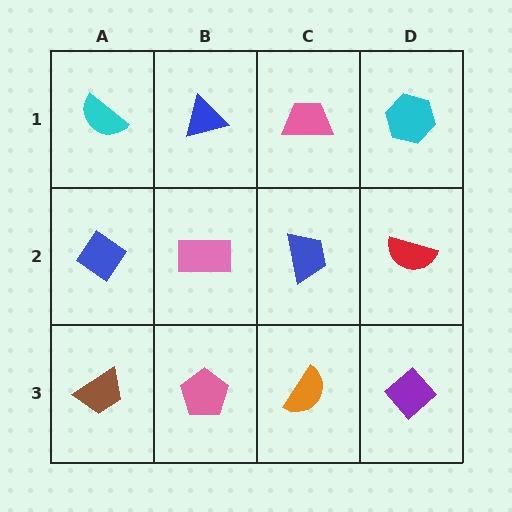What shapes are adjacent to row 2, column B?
A blue triangle (row 1, column B), a pink pentagon (row 3, column B), a blue diamond (row 2, column A), a blue trapezoid (row 2, column C).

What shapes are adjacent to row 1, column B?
A pink rectangle (row 2, column B), a cyan semicircle (row 1, column A), a pink trapezoid (row 1, column C).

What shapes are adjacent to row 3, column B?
A pink rectangle (row 2, column B), a brown trapezoid (row 3, column A), an orange semicircle (row 3, column C).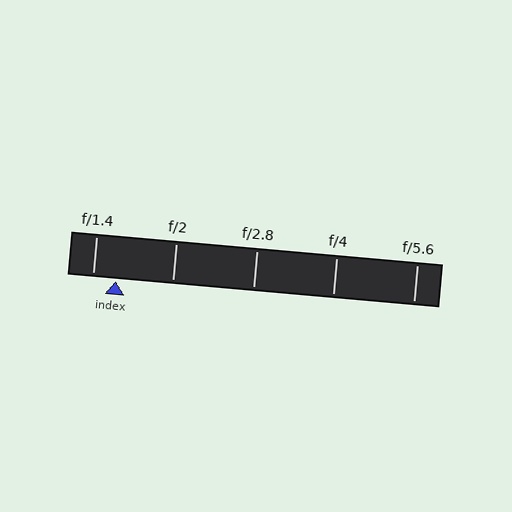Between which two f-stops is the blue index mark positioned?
The index mark is between f/1.4 and f/2.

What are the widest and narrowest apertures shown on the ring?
The widest aperture shown is f/1.4 and the narrowest is f/5.6.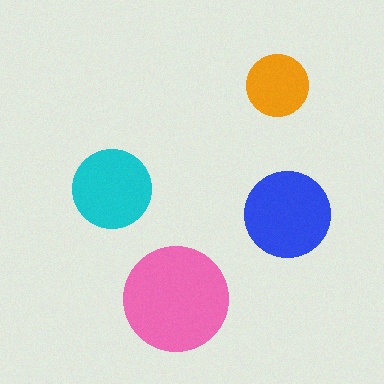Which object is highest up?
The orange circle is topmost.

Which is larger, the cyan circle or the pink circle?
The pink one.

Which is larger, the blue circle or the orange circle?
The blue one.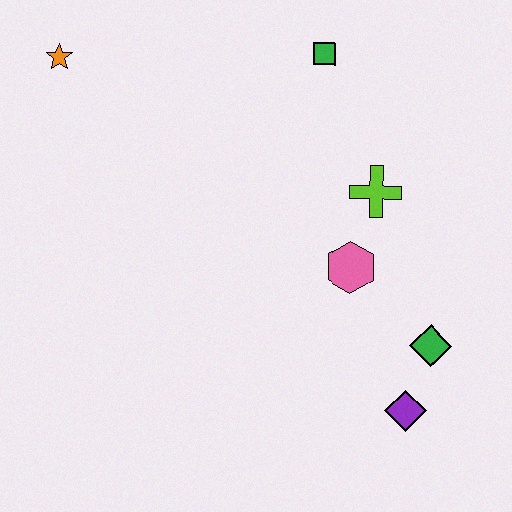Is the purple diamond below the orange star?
Yes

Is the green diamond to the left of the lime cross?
No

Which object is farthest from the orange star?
The purple diamond is farthest from the orange star.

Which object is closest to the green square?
The lime cross is closest to the green square.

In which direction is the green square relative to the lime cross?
The green square is above the lime cross.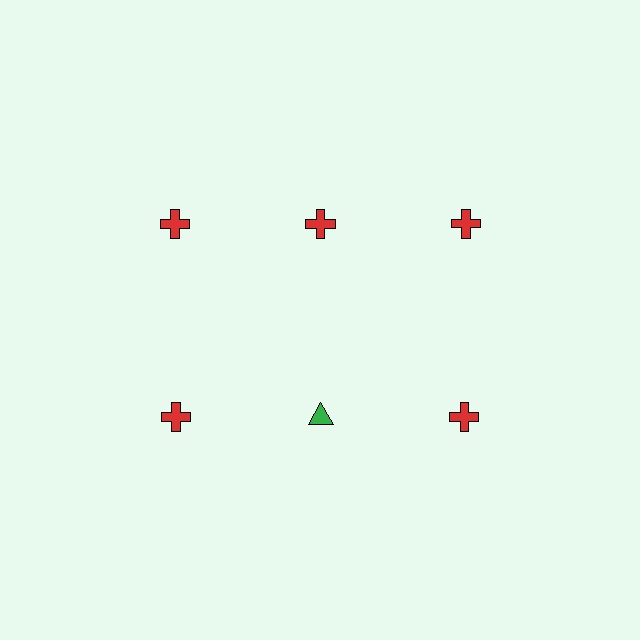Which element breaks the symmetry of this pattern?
The green triangle in the second row, second from left column breaks the symmetry. All other shapes are red crosses.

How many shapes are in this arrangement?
There are 6 shapes arranged in a grid pattern.